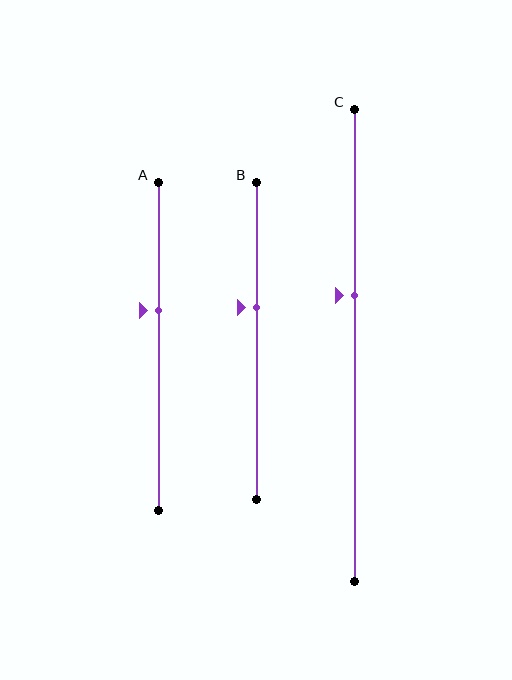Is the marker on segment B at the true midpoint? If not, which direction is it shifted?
No, the marker on segment B is shifted upward by about 11% of the segment length.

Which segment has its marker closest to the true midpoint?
Segment C has its marker closest to the true midpoint.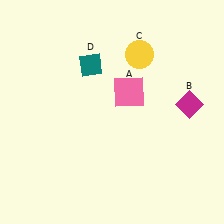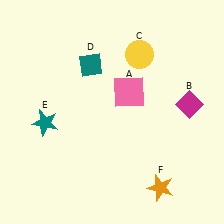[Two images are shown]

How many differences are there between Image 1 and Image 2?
There are 2 differences between the two images.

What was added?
A teal star (E), an orange star (F) were added in Image 2.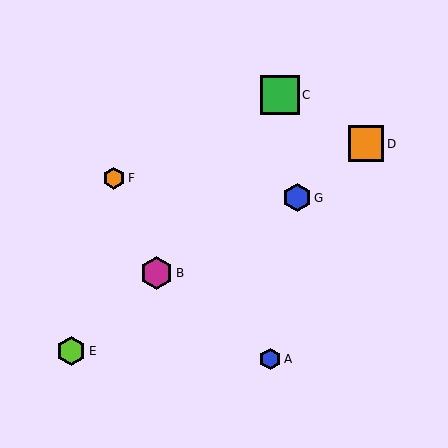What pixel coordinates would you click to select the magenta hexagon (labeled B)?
Click at (157, 273) to select the magenta hexagon B.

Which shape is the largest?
The green square (labeled C) is the largest.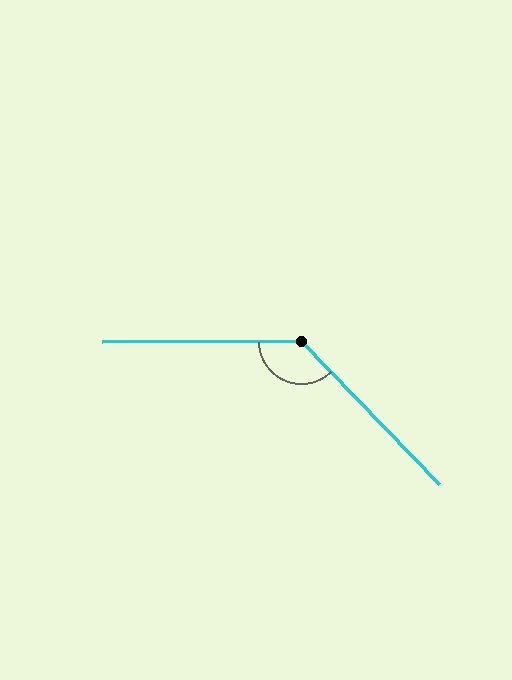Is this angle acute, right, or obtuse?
It is obtuse.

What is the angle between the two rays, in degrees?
Approximately 133 degrees.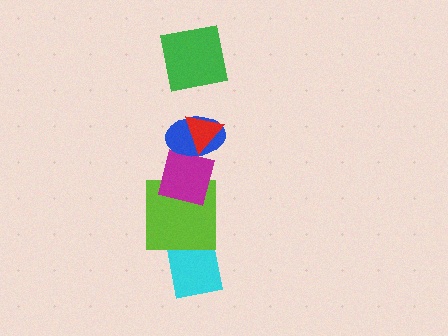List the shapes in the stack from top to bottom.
From top to bottom: the green square, the red triangle, the blue ellipse, the magenta square, the lime square, the cyan rectangle.